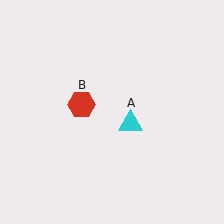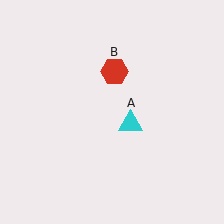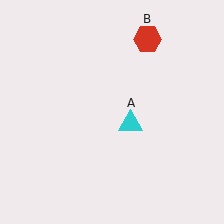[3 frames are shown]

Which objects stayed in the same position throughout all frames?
Cyan triangle (object A) remained stationary.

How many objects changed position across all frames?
1 object changed position: red hexagon (object B).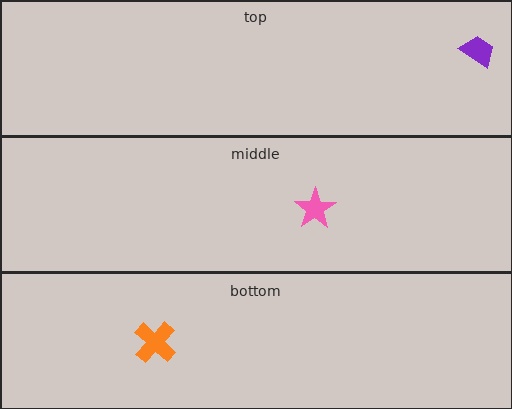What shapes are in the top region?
The purple trapezoid.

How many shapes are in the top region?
1.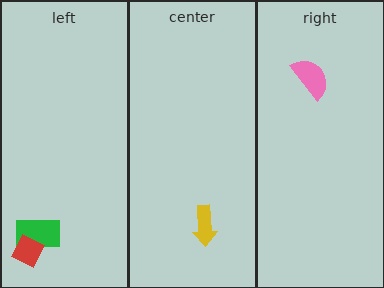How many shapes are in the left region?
2.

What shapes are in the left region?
The green rectangle, the red diamond.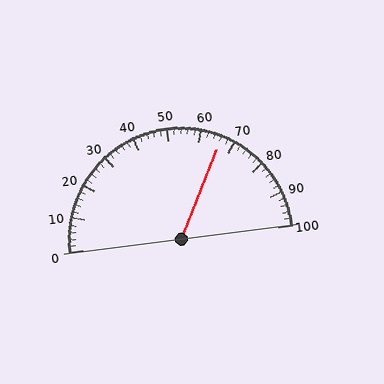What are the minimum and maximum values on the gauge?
The gauge ranges from 0 to 100.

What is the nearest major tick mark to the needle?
The nearest major tick mark is 70.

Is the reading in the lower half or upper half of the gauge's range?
The reading is in the upper half of the range (0 to 100).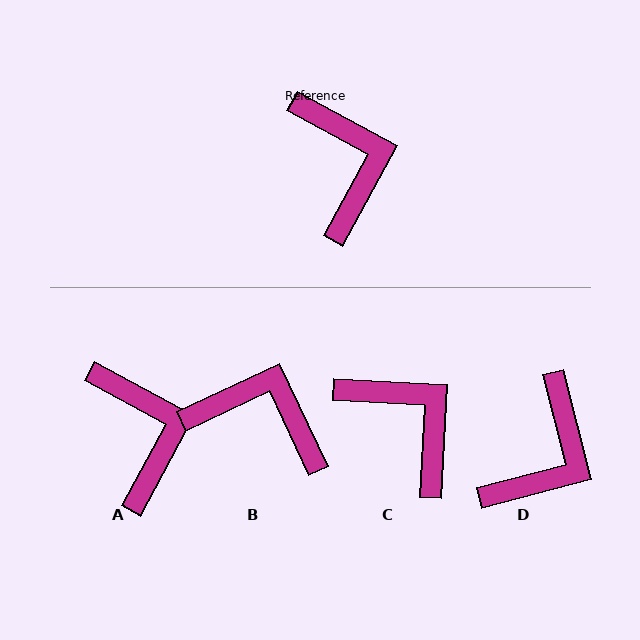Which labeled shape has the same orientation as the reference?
A.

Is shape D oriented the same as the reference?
No, it is off by about 47 degrees.